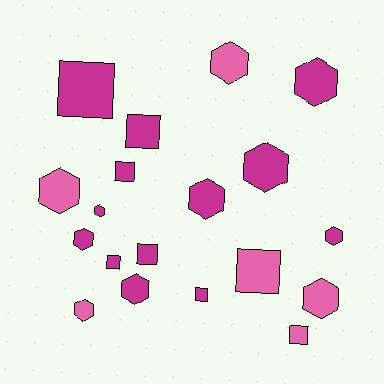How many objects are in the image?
There are 19 objects.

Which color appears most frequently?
Magenta, with 13 objects.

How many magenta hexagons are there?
There are 7 magenta hexagons.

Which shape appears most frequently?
Hexagon, with 11 objects.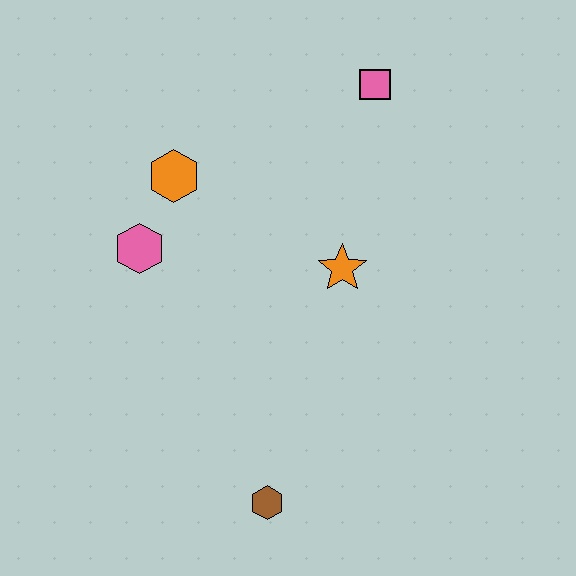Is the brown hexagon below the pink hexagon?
Yes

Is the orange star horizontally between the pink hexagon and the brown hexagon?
No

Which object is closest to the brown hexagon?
The orange star is closest to the brown hexagon.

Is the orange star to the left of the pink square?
Yes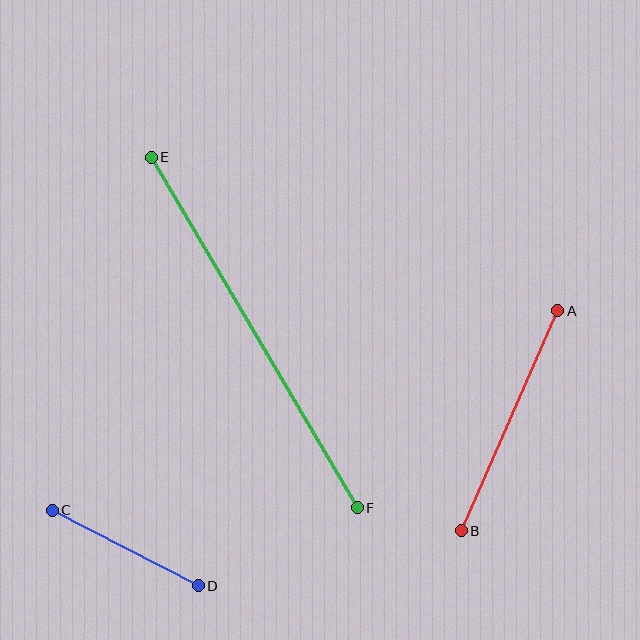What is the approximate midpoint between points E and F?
The midpoint is at approximately (254, 333) pixels.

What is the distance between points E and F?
The distance is approximately 407 pixels.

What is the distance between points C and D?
The distance is approximately 164 pixels.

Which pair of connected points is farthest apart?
Points E and F are farthest apart.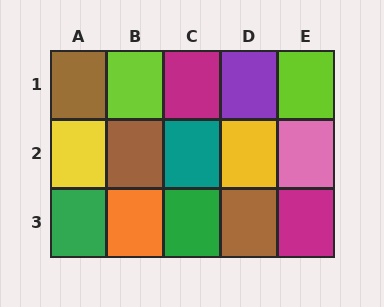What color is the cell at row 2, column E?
Pink.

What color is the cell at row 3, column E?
Magenta.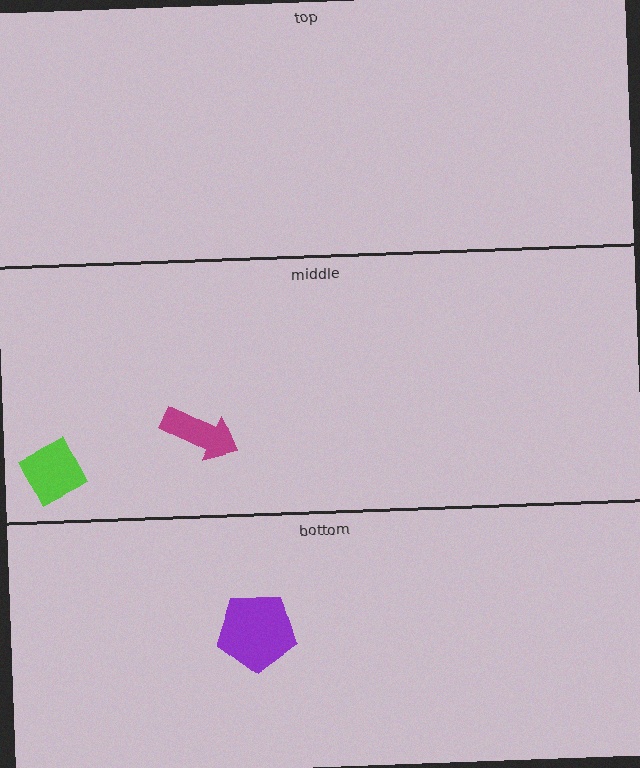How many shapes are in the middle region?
2.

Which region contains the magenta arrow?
The middle region.